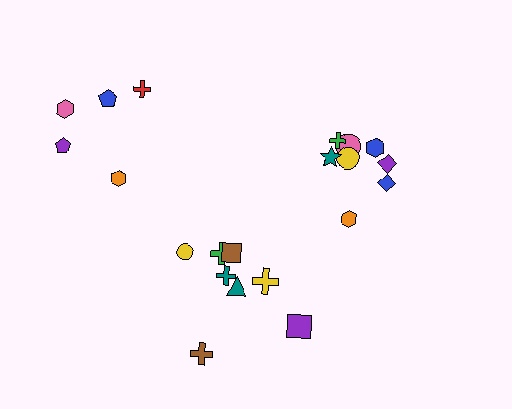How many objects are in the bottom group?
There are 8 objects.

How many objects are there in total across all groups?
There are 21 objects.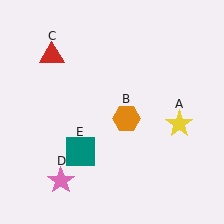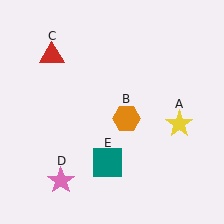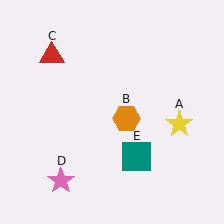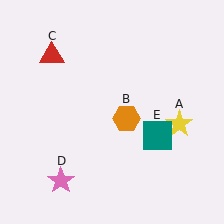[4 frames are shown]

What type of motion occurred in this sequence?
The teal square (object E) rotated counterclockwise around the center of the scene.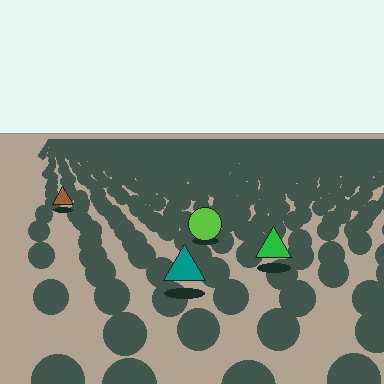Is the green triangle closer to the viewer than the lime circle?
Yes. The green triangle is closer — you can tell from the texture gradient: the ground texture is coarser near it.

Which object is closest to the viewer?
The teal triangle is closest. The texture marks near it are larger and more spread out.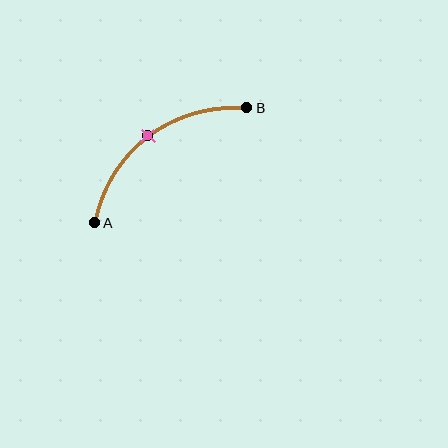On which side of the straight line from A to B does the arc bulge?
The arc bulges above and to the left of the straight line connecting A and B.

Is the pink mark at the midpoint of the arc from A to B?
Yes. The pink mark lies on the arc at equal arc-length from both A and B — it is the arc midpoint.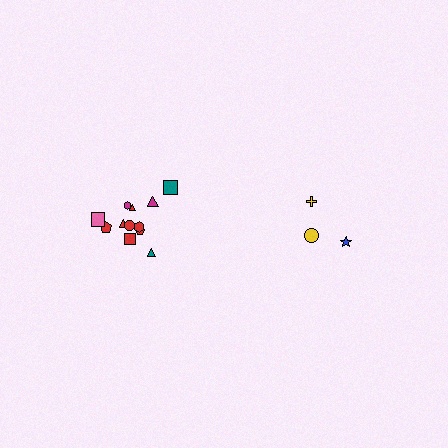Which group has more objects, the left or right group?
The left group.